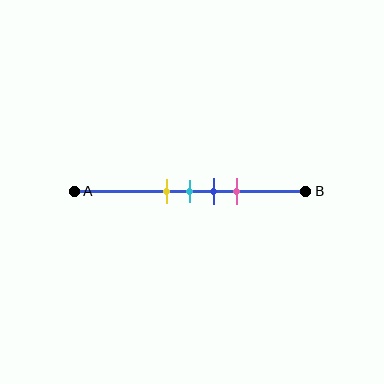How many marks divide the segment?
There are 4 marks dividing the segment.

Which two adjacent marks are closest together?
The yellow and cyan marks are the closest adjacent pair.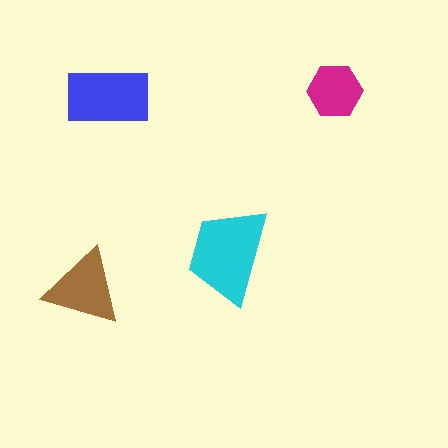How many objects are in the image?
There are 4 objects in the image.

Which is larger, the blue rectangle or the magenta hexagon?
The blue rectangle.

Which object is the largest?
The cyan trapezoid.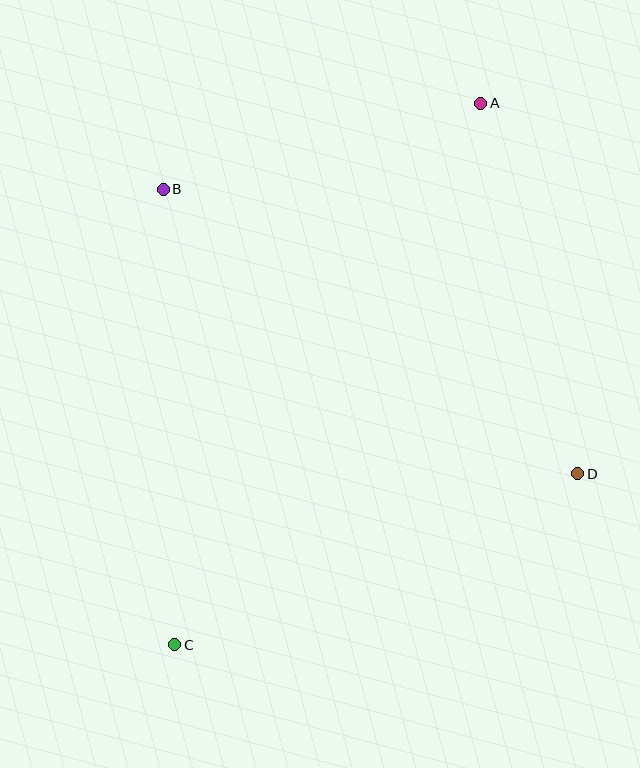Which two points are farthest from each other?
Points A and C are farthest from each other.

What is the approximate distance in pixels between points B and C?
The distance between B and C is approximately 456 pixels.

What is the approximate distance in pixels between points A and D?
The distance between A and D is approximately 383 pixels.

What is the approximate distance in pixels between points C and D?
The distance between C and D is approximately 438 pixels.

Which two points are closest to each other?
Points A and B are closest to each other.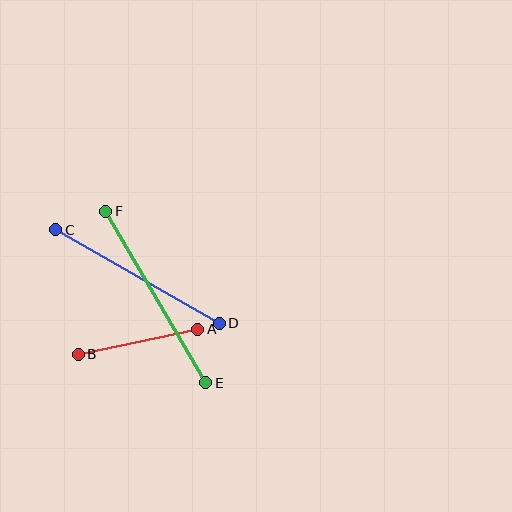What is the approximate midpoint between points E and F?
The midpoint is at approximately (156, 297) pixels.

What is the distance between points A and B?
The distance is approximately 122 pixels.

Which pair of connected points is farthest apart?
Points E and F are farthest apart.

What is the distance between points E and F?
The distance is approximately 199 pixels.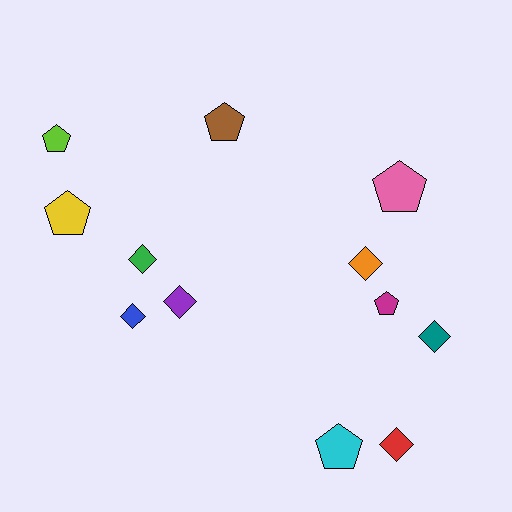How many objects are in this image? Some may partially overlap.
There are 12 objects.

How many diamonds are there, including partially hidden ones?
There are 6 diamonds.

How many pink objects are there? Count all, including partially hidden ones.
There is 1 pink object.